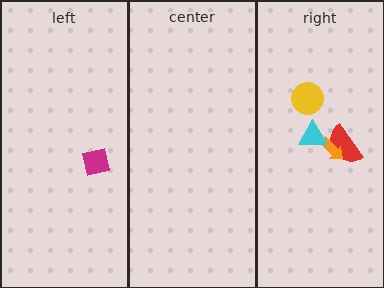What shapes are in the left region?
The magenta square.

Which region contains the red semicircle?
The right region.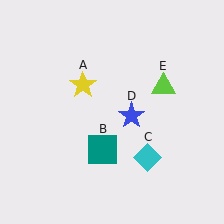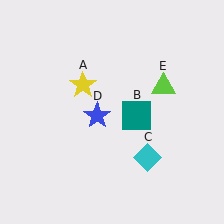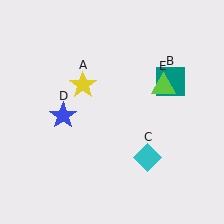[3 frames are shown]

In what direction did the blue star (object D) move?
The blue star (object D) moved left.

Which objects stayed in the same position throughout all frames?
Yellow star (object A) and cyan diamond (object C) and lime triangle (object E) remained stationary.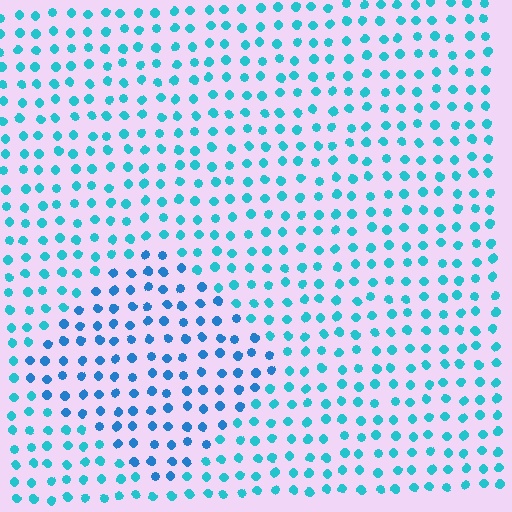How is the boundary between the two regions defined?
The boundary is defined purely by a slight shift in hue (about 24 degrees). Spacing, size, and orientation are identical on both sides.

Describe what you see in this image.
The image is filled with small cyan elements in a uniform arrangement. A diamond-shaped region is visible where the elements are tinted to a slightly different hue, forming a subtle color boundary.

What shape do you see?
I see a diamond.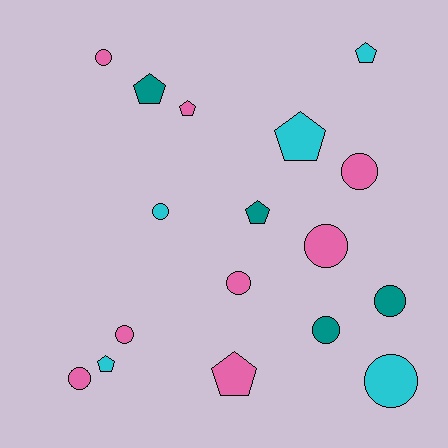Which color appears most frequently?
Pink, with 8 objects.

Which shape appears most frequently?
Circle, with 10 objects.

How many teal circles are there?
There are 2 teal circles.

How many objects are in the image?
There are 17 objects.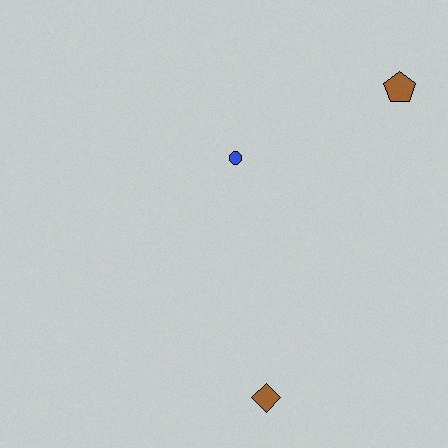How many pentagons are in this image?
There is 1 pentagon.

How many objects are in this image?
There are 3 objects.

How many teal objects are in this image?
There are no teal objects.